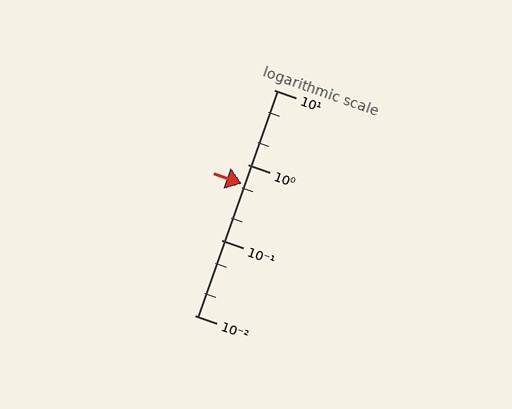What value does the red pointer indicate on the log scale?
The pointer indicates approximately 0.56.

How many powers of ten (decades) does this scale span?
The scale spans 3 decades, from 0.01 to 10.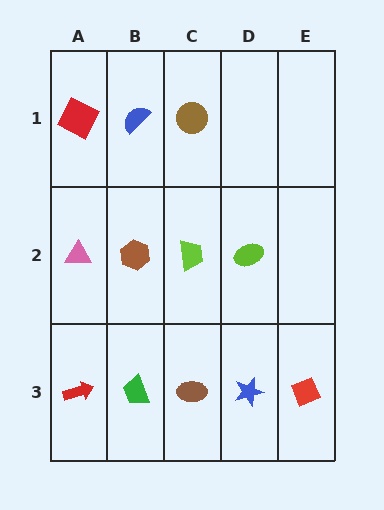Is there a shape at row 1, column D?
No, that cell is empty.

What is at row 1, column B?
A blue semicircle.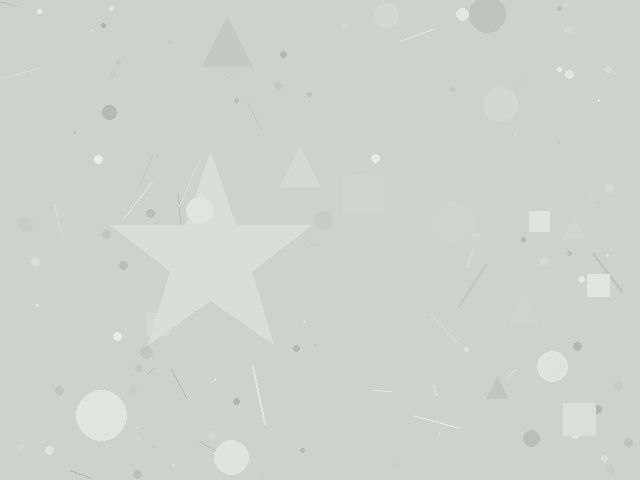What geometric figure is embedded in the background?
A star is embedded in the background.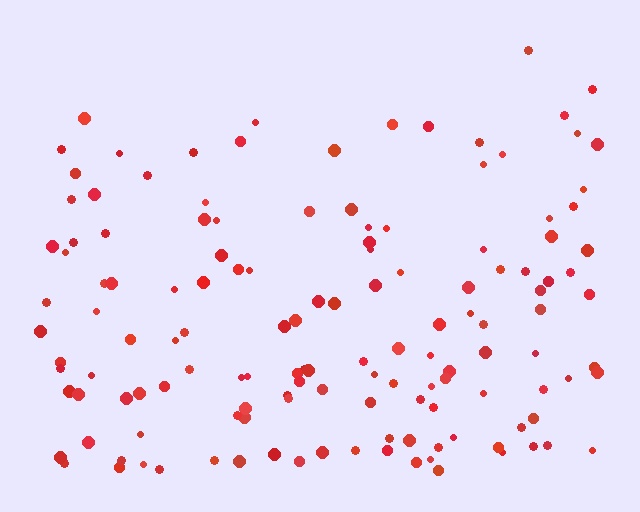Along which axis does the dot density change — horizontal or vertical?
Vertical.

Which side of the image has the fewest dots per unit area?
The top.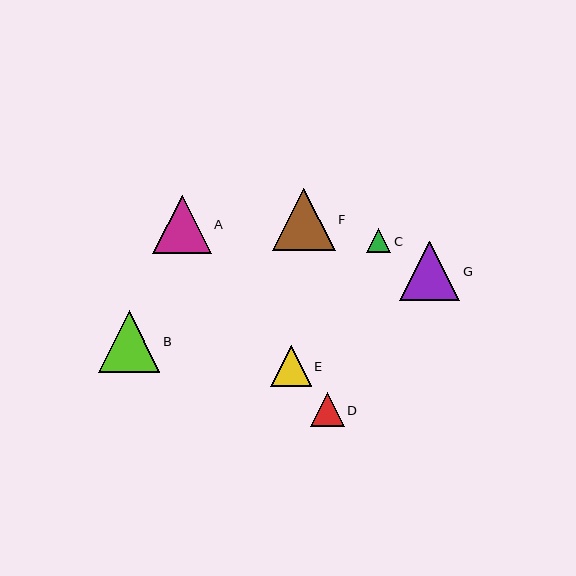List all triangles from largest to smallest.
From largest to smallest: F, B, G, A, E, D, C.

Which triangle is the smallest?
Triangle C is the smallest with a size of approximately 24 pixels.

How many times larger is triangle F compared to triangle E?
Triangle F is approximately 1.5 times the size of triangle E.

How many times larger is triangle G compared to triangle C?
Triangle G is approximately 2.5 times the size of triangle C.